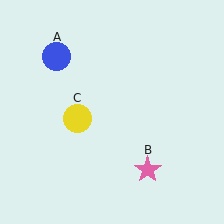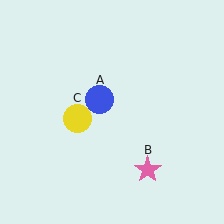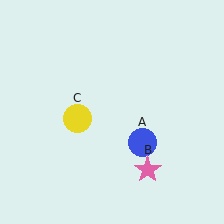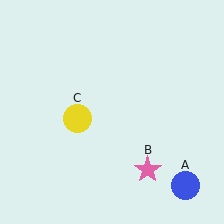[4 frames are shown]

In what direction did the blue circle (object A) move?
The blue circle (object A) moved down and to the right.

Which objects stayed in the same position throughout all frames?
Pink star (object B) and yellow circle (object C) remained stationary.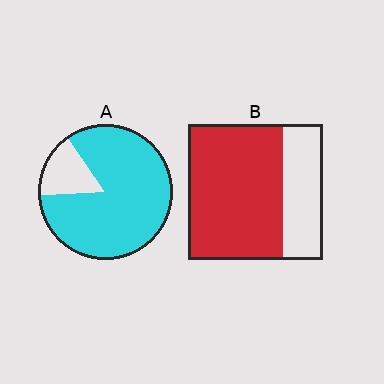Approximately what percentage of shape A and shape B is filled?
A is approximately 85% and B is approximately 70%.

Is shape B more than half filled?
Yes.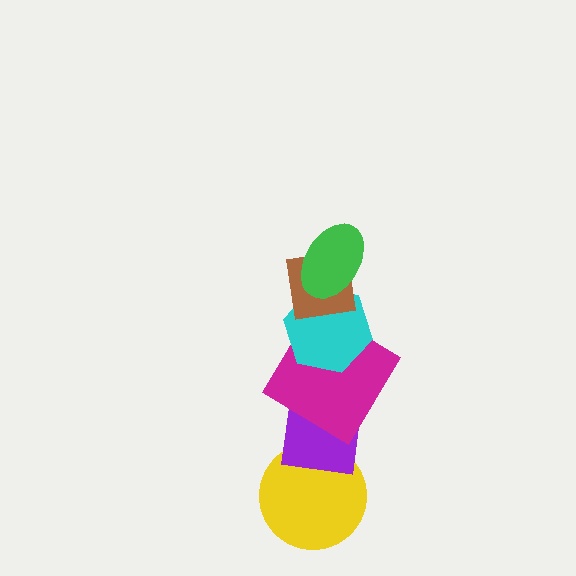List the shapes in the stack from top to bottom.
From top to bottom: the green ellipse, the brown square, the cyan hexagon, the magenta diamond, the purple square, the yellow circle.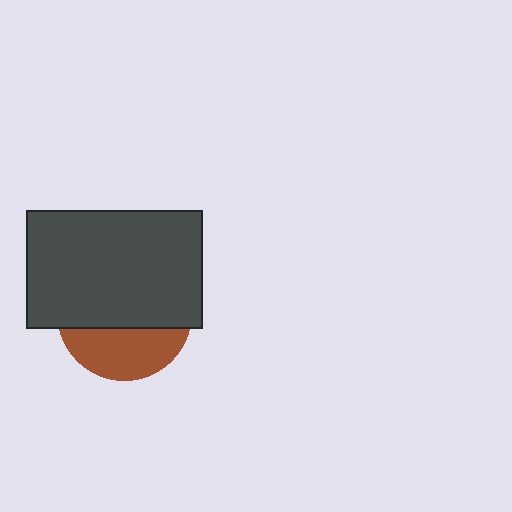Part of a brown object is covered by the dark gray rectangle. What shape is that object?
It is a circle.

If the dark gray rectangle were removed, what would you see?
You would see the complete brown circle.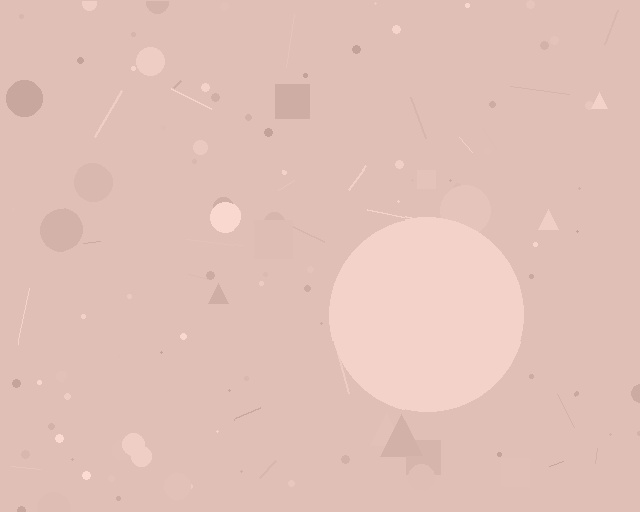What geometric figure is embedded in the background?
A circle is embedded in the background.